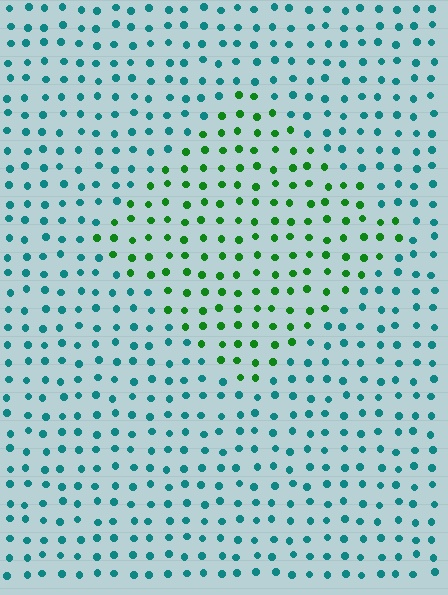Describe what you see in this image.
The image is filled with small teal elements in a uniform arrangement. A diamond-shaped region is visible where the elements are tinted to a slightly different hue, forming a subtle color boundary.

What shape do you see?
I see a diamond.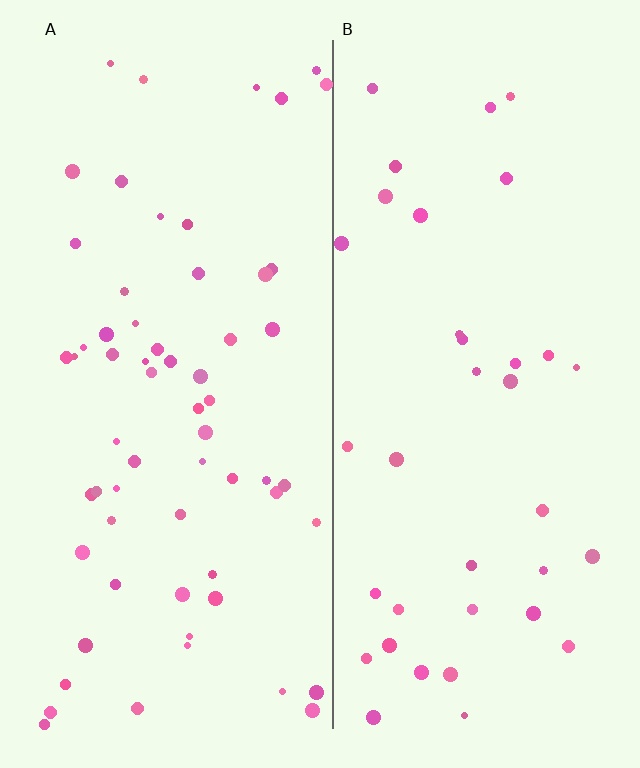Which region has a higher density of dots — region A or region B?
A (the left).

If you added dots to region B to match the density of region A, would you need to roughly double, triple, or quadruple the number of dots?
Approximately double.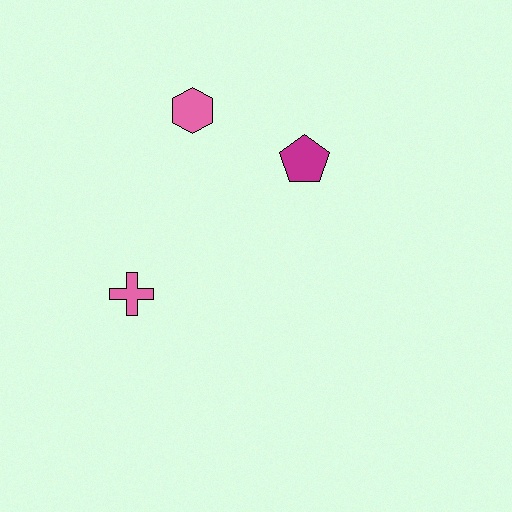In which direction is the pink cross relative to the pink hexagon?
The pink cross is below the pink hexagon.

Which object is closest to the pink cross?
The pink hexagon is closest to the pink cross.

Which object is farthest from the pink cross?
The magenta pentagon is farthest from the pink cross.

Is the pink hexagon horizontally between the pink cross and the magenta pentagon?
Yes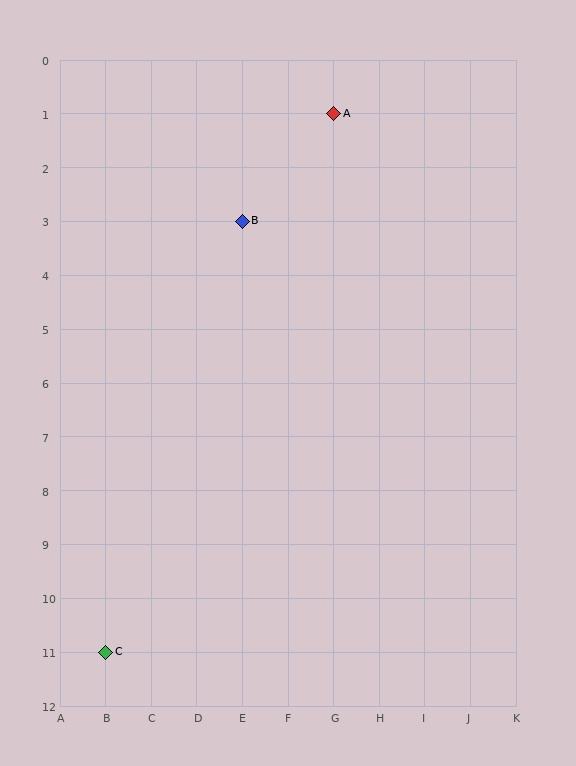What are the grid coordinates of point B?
Point B is at grid coordinates (E, 3).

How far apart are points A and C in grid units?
Points A and C are 5 columns and 10 rows apart (about 11.2 grid units diagonally).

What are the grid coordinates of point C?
Point C is at grid coordinates (B, 11).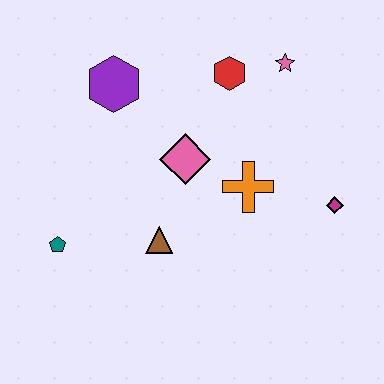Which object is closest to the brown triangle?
The pink diamond is closest to the brown triangle.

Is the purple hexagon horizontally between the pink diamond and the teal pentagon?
Yes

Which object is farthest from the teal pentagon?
The pink star is farthest from the teal pentagon.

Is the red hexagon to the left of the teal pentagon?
No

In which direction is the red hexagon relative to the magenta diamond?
The red hexagon is above the magenta diamond.